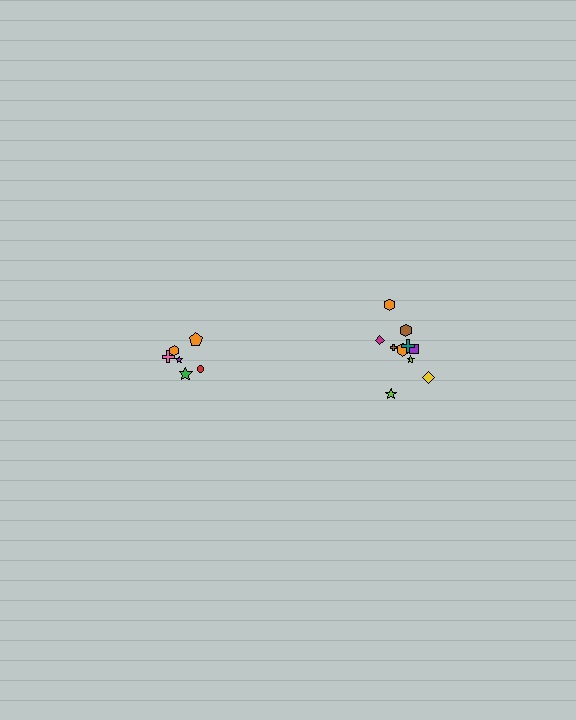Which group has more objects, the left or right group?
The right group.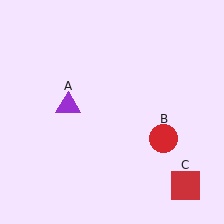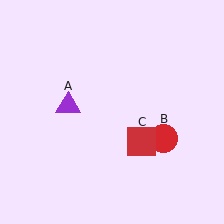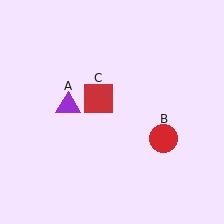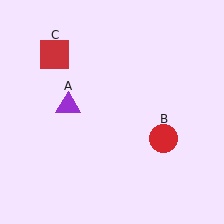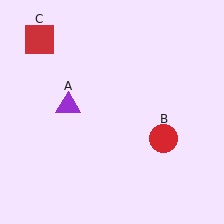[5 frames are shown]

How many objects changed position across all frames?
1 object changed position: red square (object C).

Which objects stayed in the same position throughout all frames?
Purple triangle (object A) and red circle (object B) remained stationary.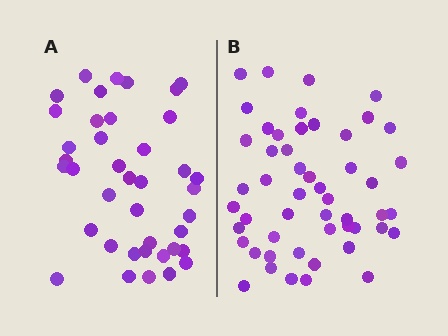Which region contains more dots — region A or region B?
Region B (the right region) has more dots.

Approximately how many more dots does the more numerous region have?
Region B has roughly 12 or so more dots than region A.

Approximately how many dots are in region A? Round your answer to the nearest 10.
About 40 dots.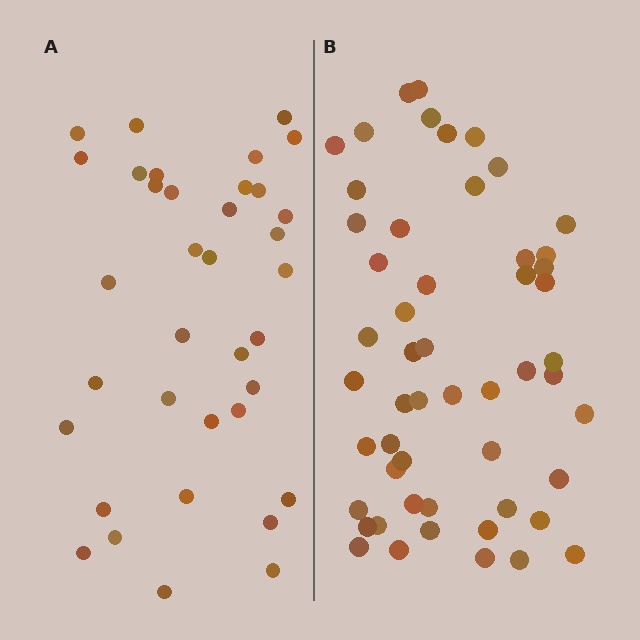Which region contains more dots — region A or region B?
Region B (the right region) has more dots.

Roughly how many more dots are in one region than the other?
Region B has approximately 15 more dots than region A.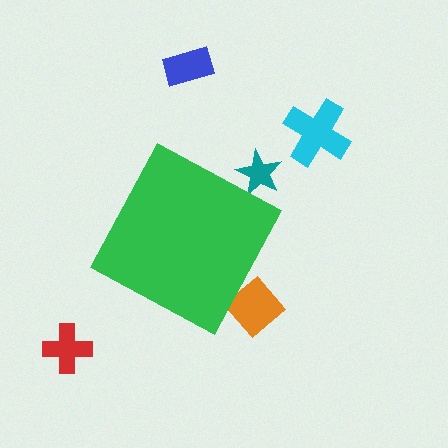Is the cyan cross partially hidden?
No, the cyan cross is fully visible.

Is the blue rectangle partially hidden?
No, the blue rectangle is fully visible.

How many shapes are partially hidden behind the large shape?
2 shapes are partially hidden.